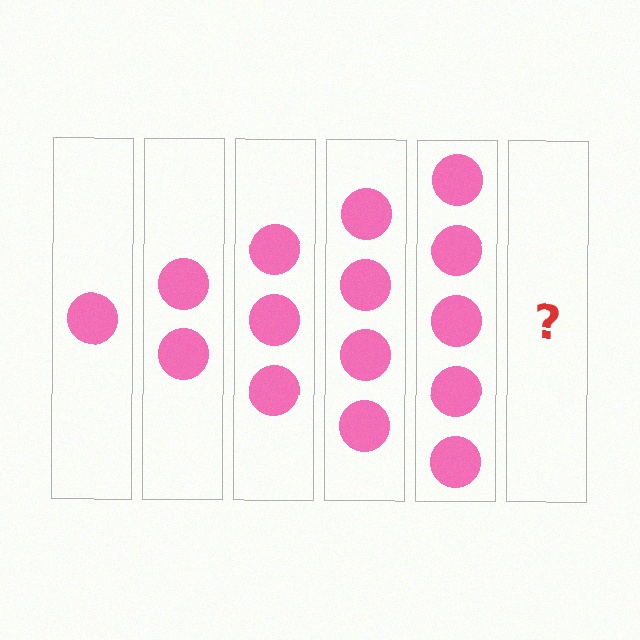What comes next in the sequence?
The next element should be 6 circles.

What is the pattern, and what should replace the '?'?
The pattern is that each step adds one more circle. The '?' should be 6 circles.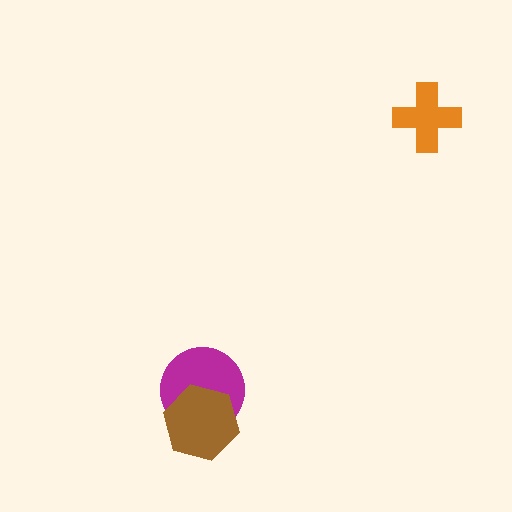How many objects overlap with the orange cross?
0 objects overlap with the orange cross.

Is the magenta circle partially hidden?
Yes, it is partially covered by another shape.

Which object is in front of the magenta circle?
The brown hexagon is in front of the magenta circle.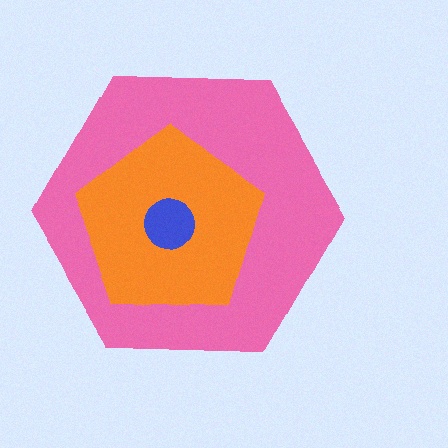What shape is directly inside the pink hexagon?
The orange pentagon.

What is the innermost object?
The blue circle.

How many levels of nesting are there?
3.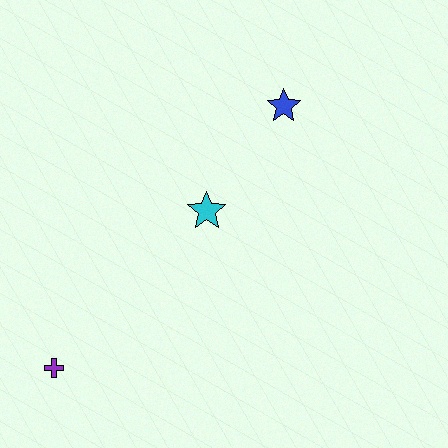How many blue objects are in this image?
There is 1 blue object.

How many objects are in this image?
There are 3 objects.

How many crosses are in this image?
There is 1 cross.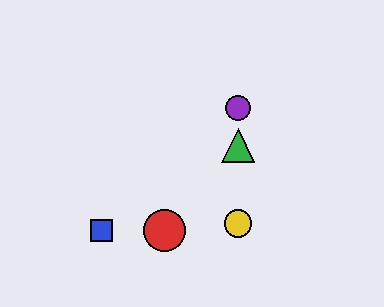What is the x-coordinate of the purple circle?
The purple circle is at x≈238.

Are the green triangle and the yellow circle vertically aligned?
Yes, both are at x≈238.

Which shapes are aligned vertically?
The green triangle, the yellow circle, the purple circle are aligned vertically.